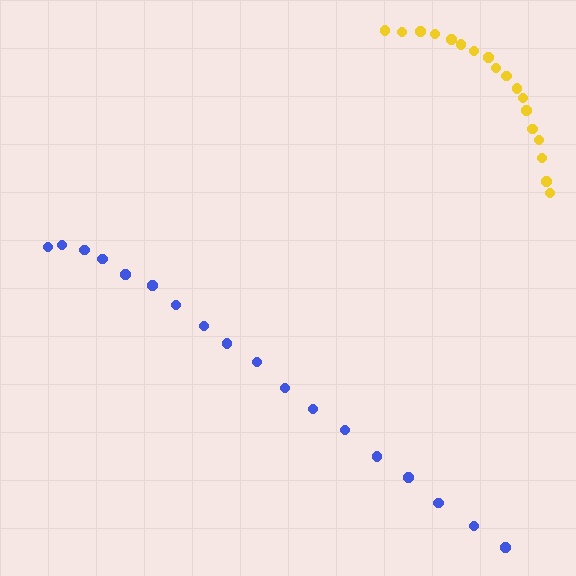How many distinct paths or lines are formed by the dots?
There are 2 distinct paths.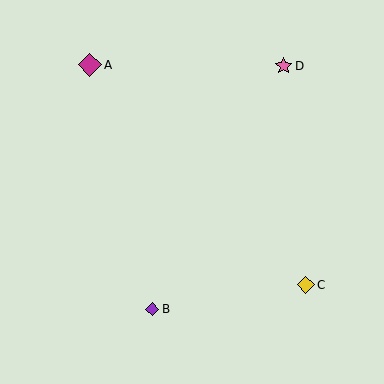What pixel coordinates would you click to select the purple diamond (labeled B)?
Click at (152, 309) to select the purple diamond B.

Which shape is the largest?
The magenta diamond (labeled A) is the largest.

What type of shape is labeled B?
Shape B is a purple diamond.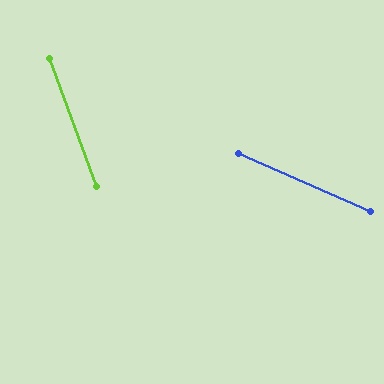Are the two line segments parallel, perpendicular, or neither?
Neither parallel nor perpendicular — they differ by about 46°.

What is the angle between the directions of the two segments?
Approximately 46 degrees.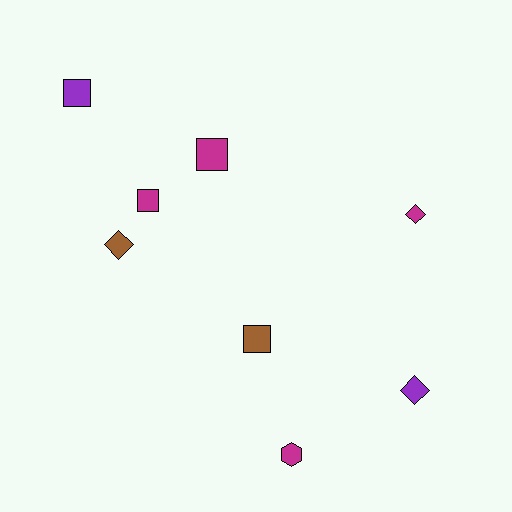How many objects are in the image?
There are 8 objects.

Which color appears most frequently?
Magenta, with 4 objects.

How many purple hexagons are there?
There are no purple hexagons.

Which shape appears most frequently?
Square, with 4 objects.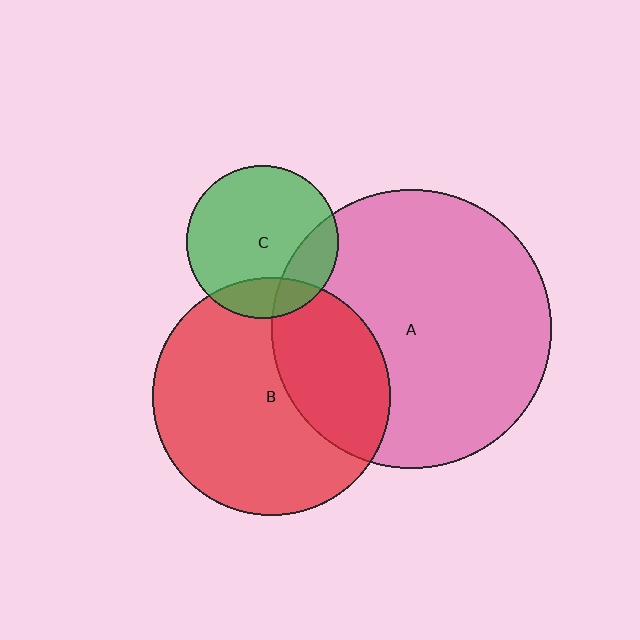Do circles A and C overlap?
Yes.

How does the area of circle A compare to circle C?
Approximately 3.4 times.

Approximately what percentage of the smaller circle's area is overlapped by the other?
Approximately 20%.